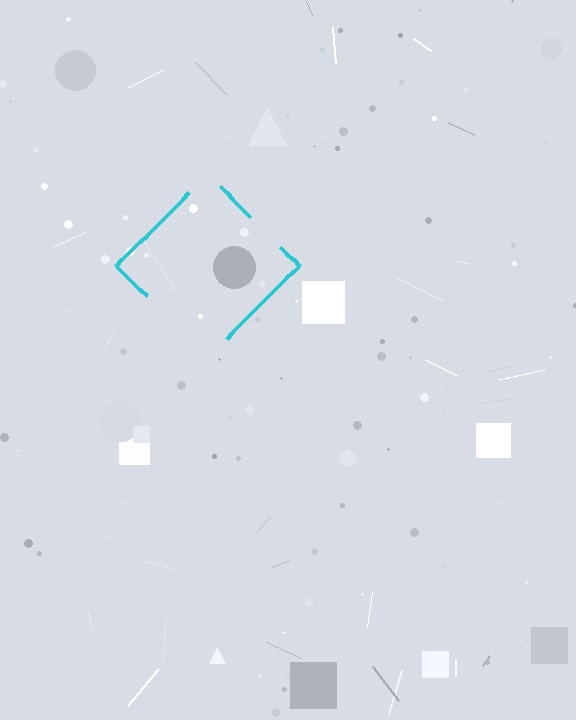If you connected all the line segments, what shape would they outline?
They would outline a diamond.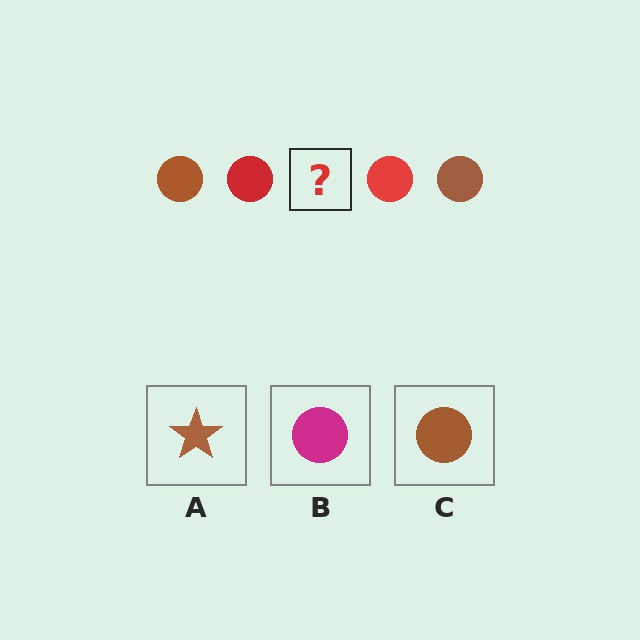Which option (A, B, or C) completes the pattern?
C.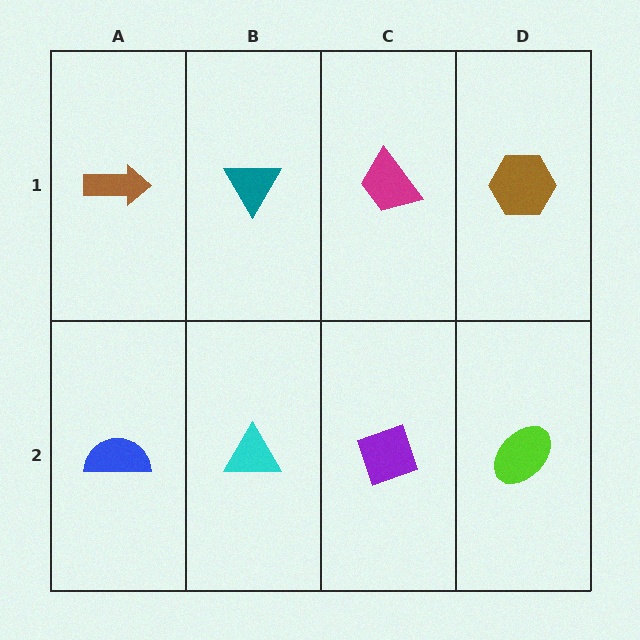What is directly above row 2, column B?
A teal triangle.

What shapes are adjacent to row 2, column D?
A brown hexagon (row 1, column D), a purple diamond (row 2, column C).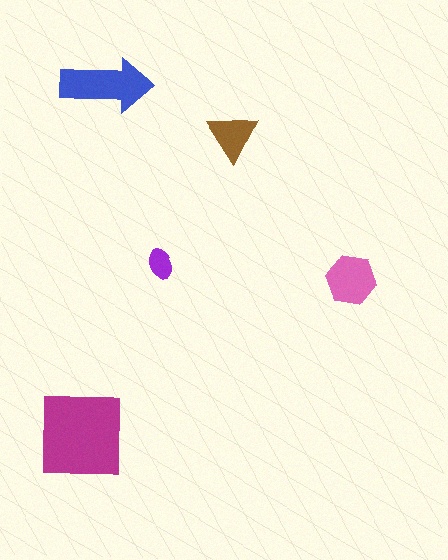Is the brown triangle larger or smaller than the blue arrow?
Smaller.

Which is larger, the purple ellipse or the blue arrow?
The blue arrow.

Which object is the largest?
The magenta square.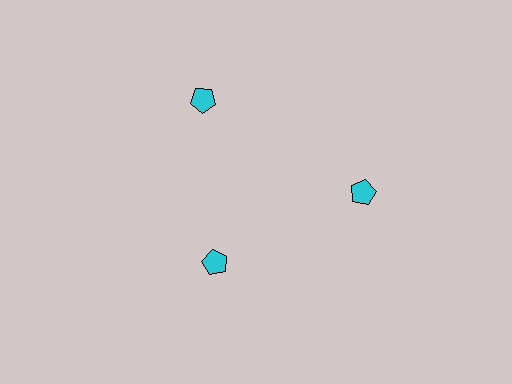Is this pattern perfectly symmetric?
No. The 3 cyan pentagons are arranged in a ring, but one element near the 7 o'clock position is pulled inward toward the center, breaking the 3-fold rotational symmetry.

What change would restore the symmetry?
The symmetry would be restored by moving it outward, back onto the ring so that all 3 pentagons sit at equal angles and equal distance from the center.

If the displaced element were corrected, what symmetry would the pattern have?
It would have 3-fold rotational symmetry — the pattern would map onto itself every 120 degrees.